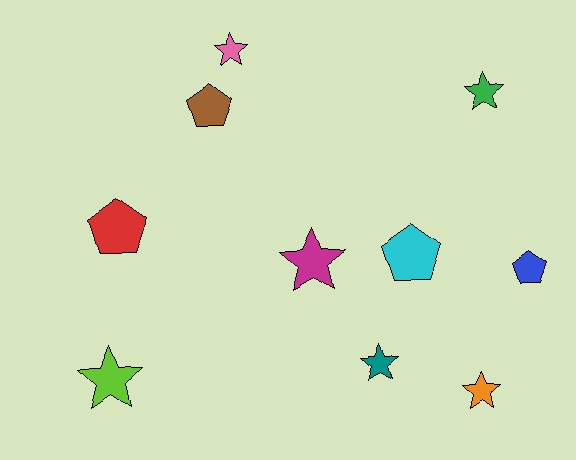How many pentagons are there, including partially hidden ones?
There are 4 pentagons.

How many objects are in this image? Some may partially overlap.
There are 10 objects.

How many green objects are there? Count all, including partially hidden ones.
There is 1 green object.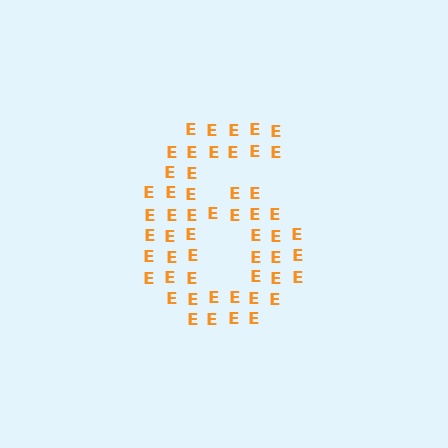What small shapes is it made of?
It is made of small letter E's.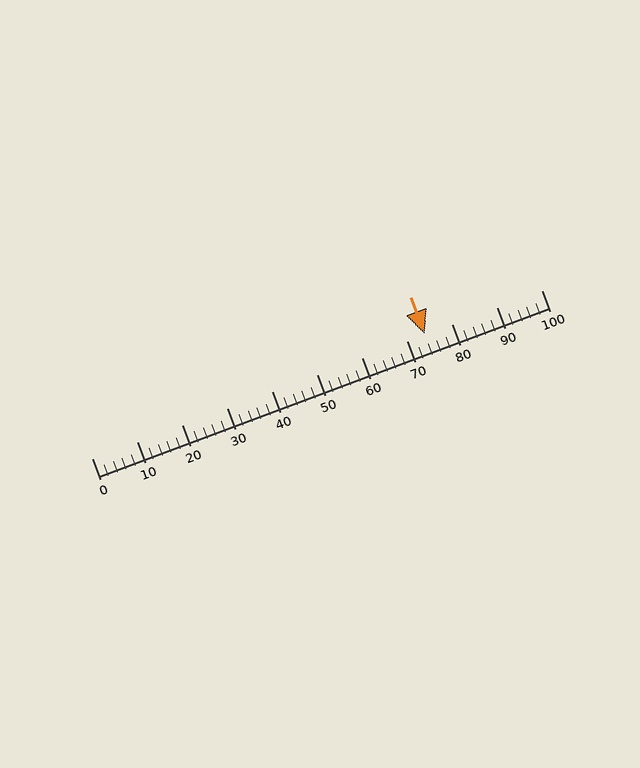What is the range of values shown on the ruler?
The ruler shows values from 0 to 100.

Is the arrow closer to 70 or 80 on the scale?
The arrow is closer to 70.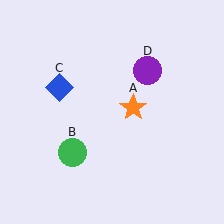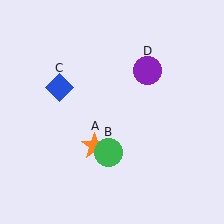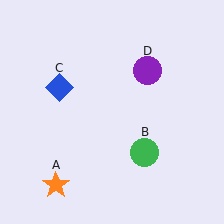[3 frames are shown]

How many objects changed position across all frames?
2 objects changed position: orange star (object A), green circle (object B).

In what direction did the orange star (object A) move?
The orange star (object A) moved down and to the left.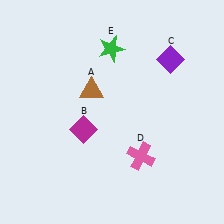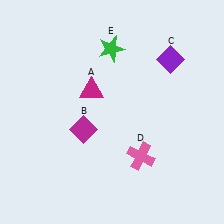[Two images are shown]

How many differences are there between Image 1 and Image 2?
There is 1 difference between the two images.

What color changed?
The triangle (A) changed from brown in Image 1 to magenta in Image 2.